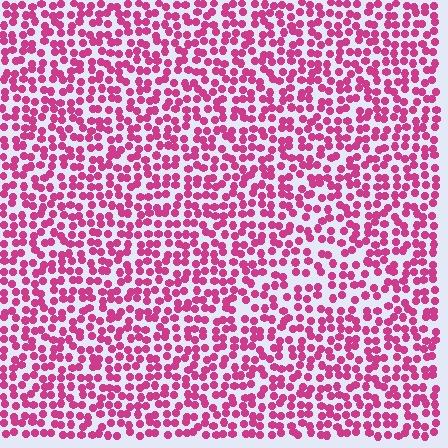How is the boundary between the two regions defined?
The boundary is defined by a change in element density (approximately 1.4x ratio). All elements are the same color, size, and shape.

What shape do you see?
I see a triangle.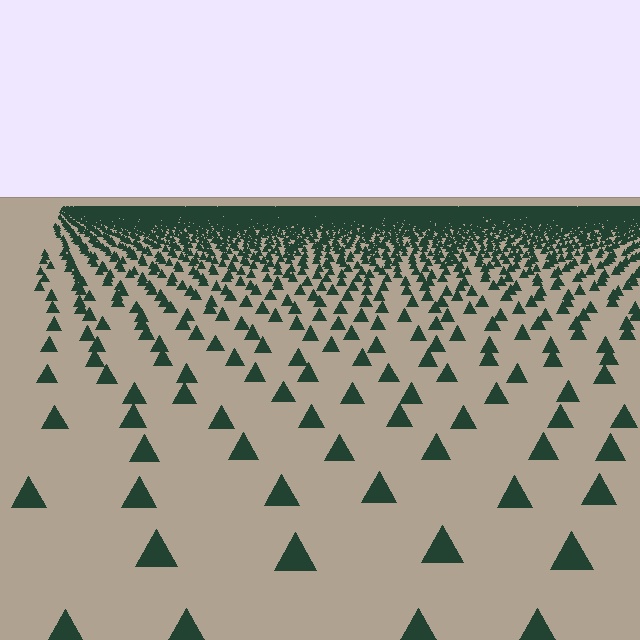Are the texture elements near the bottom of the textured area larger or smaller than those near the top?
Larger. Near the bottom, elements are closer to the viewer and appear at a bigger on-screen size.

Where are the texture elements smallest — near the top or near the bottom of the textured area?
Near the top.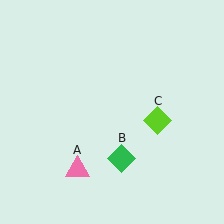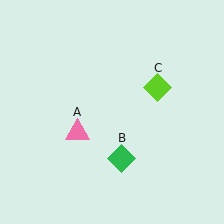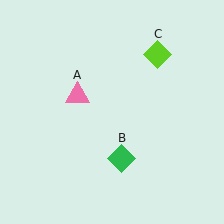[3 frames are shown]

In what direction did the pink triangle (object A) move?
The pink triangle (object A) moved up.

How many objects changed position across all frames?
2 objects changed position: pink triangle (object A), lime diamond (object C).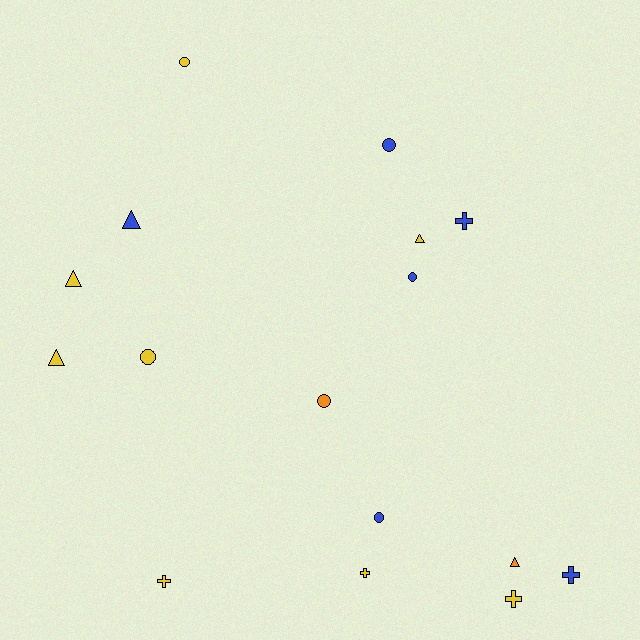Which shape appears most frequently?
Circle, with 6 objects.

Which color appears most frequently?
Yellow, with 8 objects.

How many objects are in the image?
There are 16 objects.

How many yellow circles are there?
There are 2 yellow circles.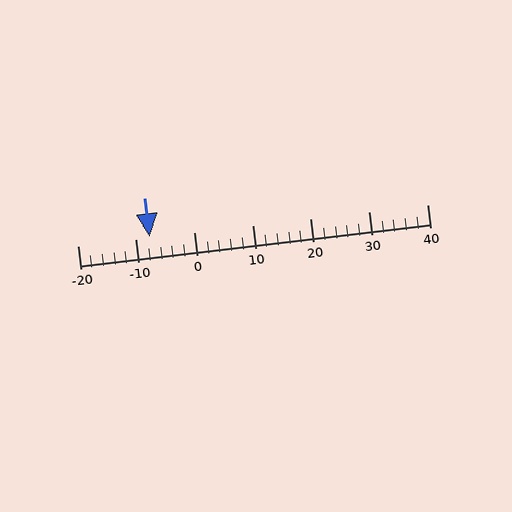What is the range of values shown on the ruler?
The ruler shows values from -20 to 40.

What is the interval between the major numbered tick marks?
The major tick marks are spaced 10 units apart.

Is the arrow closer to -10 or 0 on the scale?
The arrow is closer to -10.